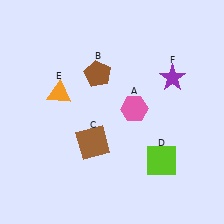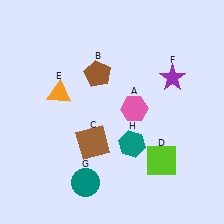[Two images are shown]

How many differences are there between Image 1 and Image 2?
There are 2 differences between the two images.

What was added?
A teal circle (G), a teal hexagon (H) were added in Image 2.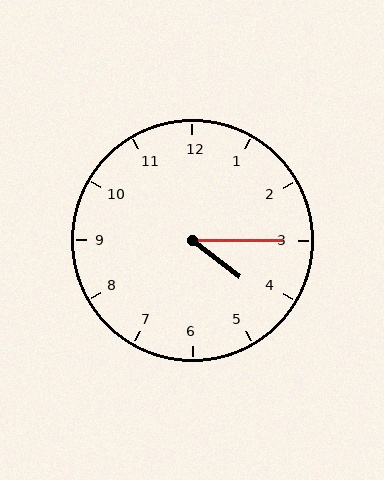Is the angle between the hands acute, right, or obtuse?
It is acute.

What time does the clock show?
4:15.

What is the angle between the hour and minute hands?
Approximately 38 degrees.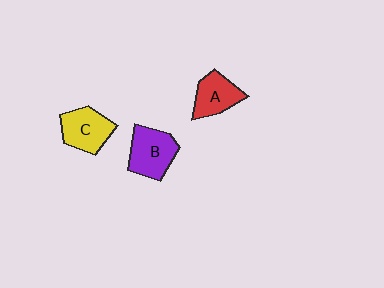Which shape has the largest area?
Shape B (purple).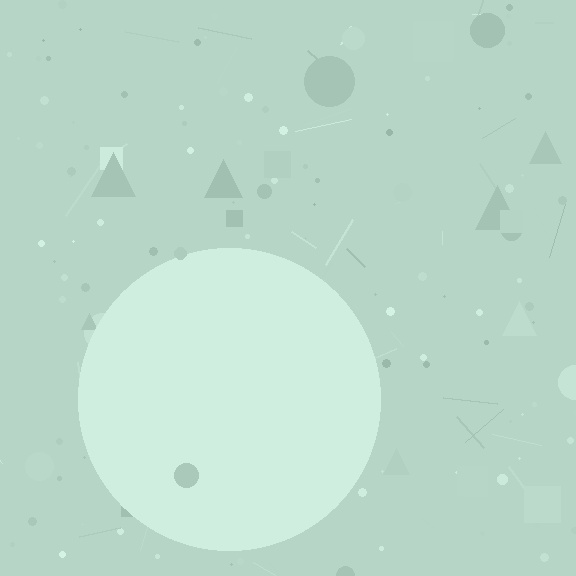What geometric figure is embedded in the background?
A circle is embedded in the background.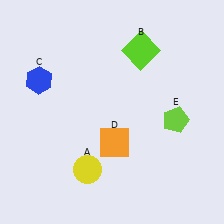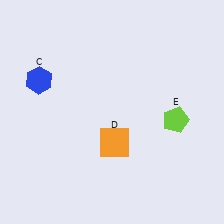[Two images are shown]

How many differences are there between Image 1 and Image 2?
There are 2 differences between the two images.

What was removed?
The yellow circle (A), the lime square (B) were removed in Image 2.